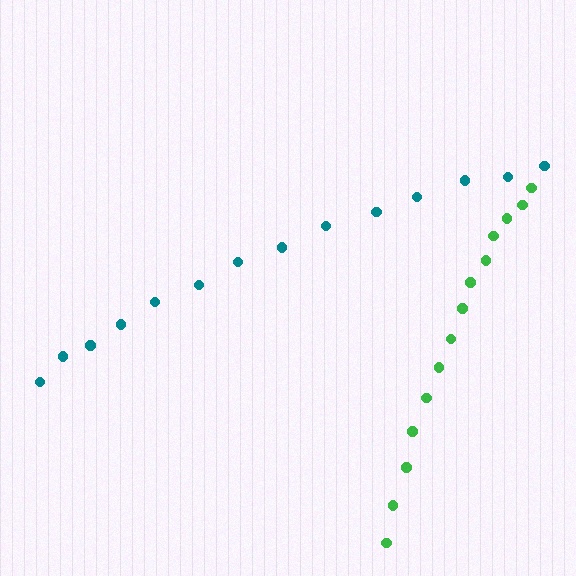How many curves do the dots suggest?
There are 2 distinct paths.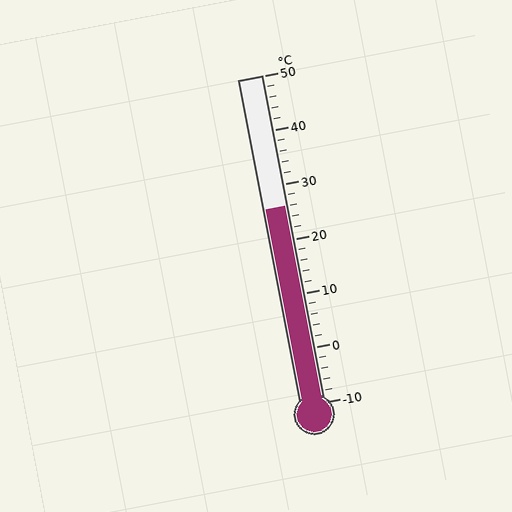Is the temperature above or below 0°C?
The temperature is above 0°C.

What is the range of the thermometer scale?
The thermometer scale ranges from -10°C to 50°C.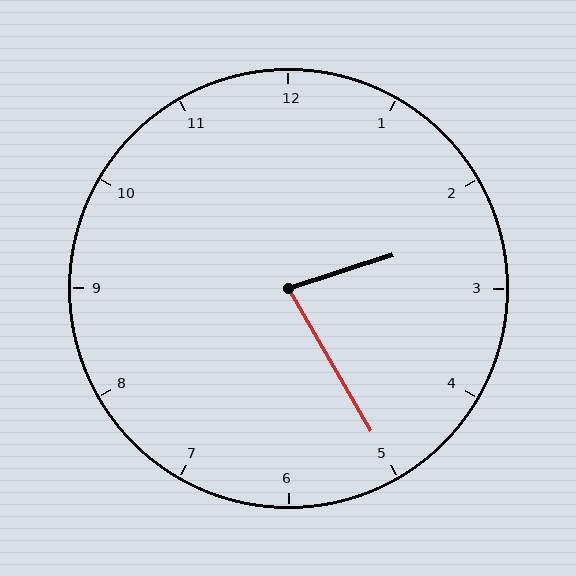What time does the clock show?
2:25.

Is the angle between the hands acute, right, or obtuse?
It is acute.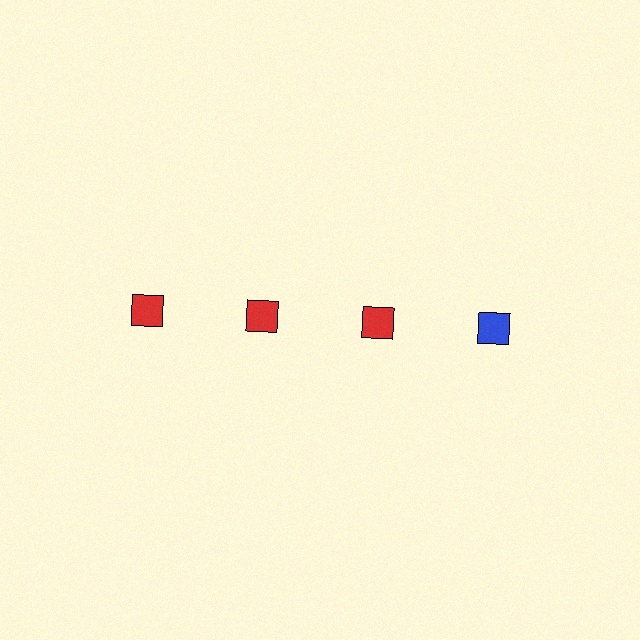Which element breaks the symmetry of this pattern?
The blue square in the top row, second from right column breaks the symmetry. All other shapes are red squares.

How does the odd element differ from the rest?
It has a different color: blue instead of red.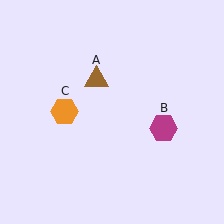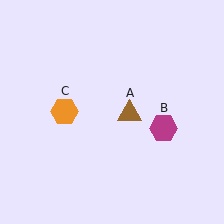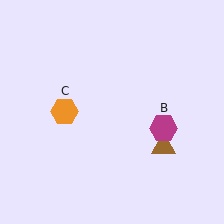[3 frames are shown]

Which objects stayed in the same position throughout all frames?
Magenta hexagon (object B) and orange hexagon (object C) remained stationary.